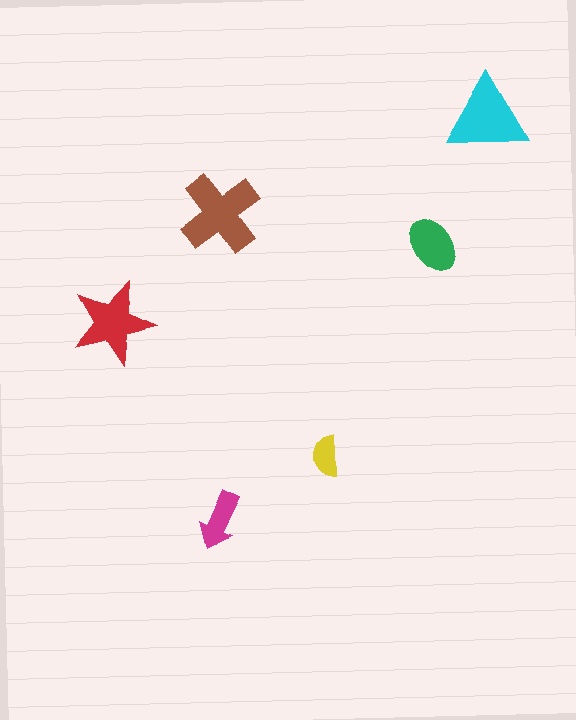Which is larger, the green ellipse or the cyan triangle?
The cyan triangle.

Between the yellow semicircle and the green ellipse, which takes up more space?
The green ellipse.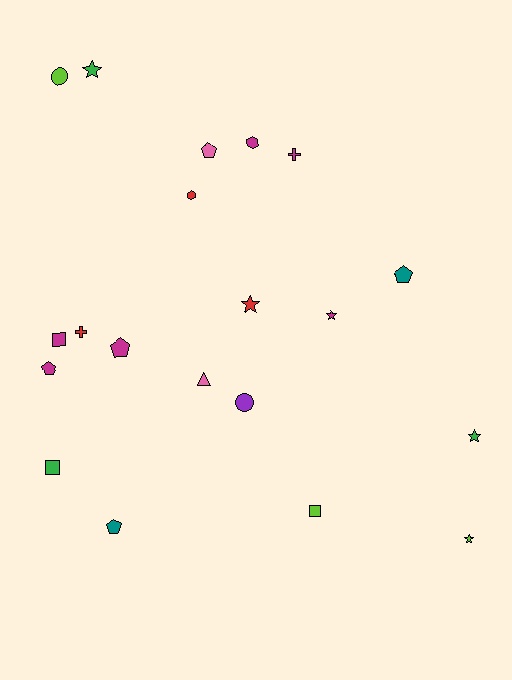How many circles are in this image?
There are 2 circles.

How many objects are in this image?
There are 20 objects.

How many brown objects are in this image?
There are no brown objects.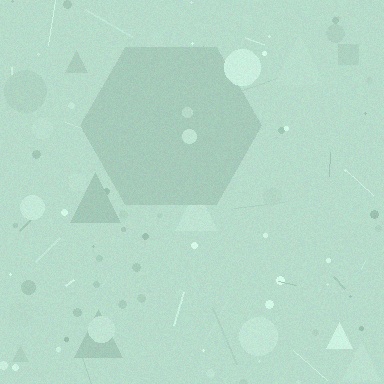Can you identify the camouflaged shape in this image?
The camouflaged shape is a hexagon.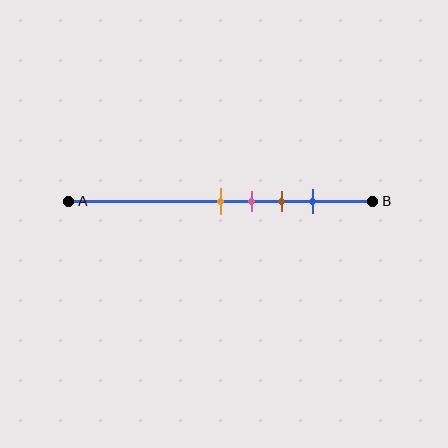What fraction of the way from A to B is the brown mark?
The brown mark is approximately 70% (0.7) of the way from A to B.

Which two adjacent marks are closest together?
The orange and pink marks are the closest adjacent pair.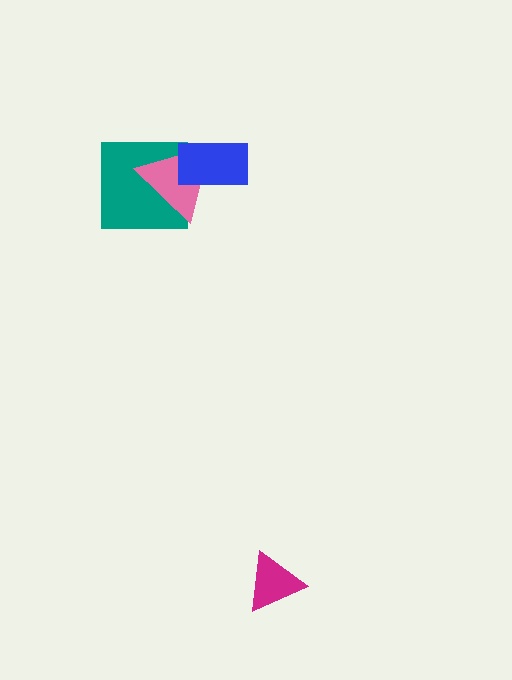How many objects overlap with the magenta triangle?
0 objects overlap with the magenta triangle.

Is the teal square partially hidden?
Yes, it is partially covered by another shape.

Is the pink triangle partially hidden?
Yes, it is partially covered by another shape.